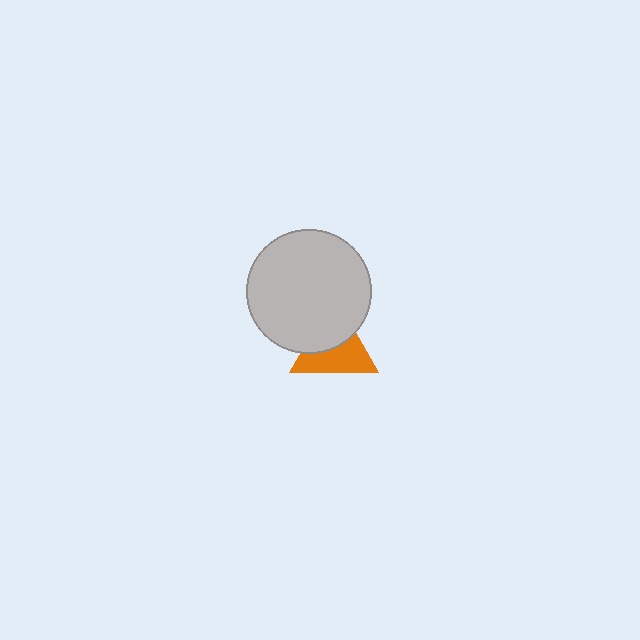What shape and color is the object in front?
The object in front is a light gray circle.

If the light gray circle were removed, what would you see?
You would see the complete orange triangle.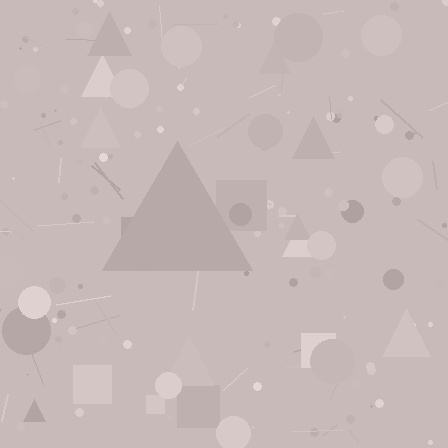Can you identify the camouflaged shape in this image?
The camouflaged shape is a triangle.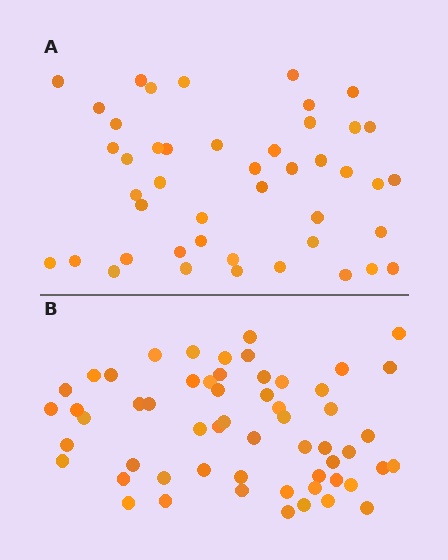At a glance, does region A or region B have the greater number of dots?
Region B (the bottom region) has more dots.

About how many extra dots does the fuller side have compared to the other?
Region B has roughly 12 or so more dots than region A.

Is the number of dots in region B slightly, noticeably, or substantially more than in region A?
Region B has noticeably more, but not dramatically so. The ratio is roughly 1.3 to 1.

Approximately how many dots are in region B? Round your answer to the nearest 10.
About 60 dots. (The exact count is 57, which rounds to 60.)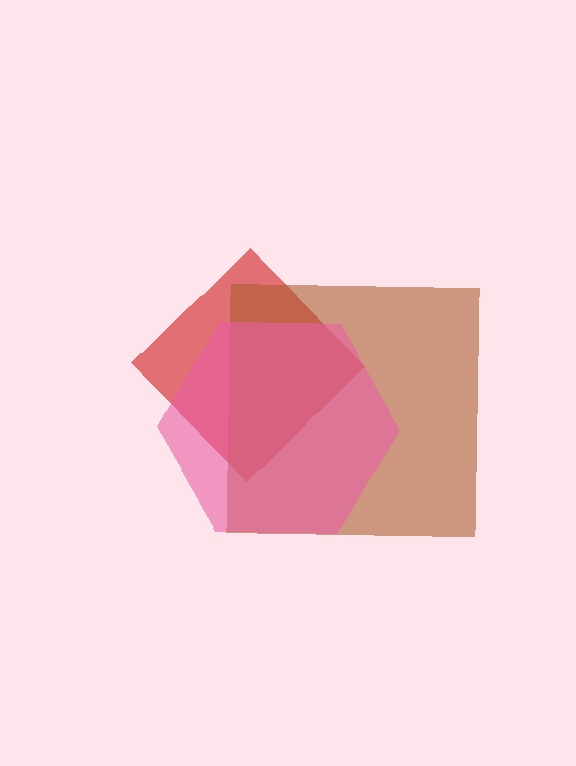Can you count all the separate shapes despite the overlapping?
Yes, there are 3 separate shapes.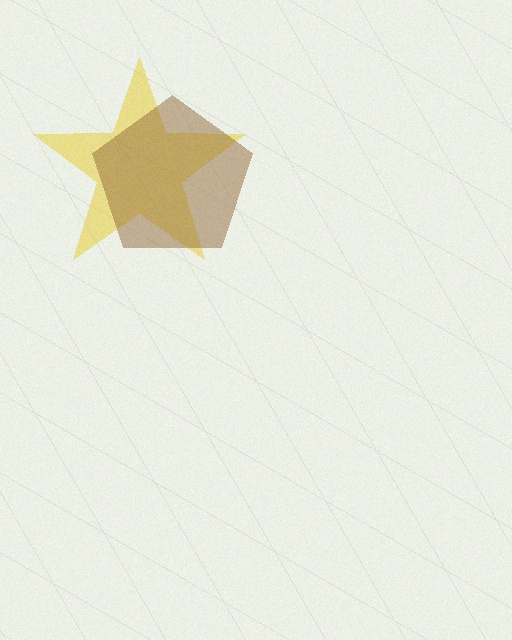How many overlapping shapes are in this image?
There are 2 overlapping shapes in the image.